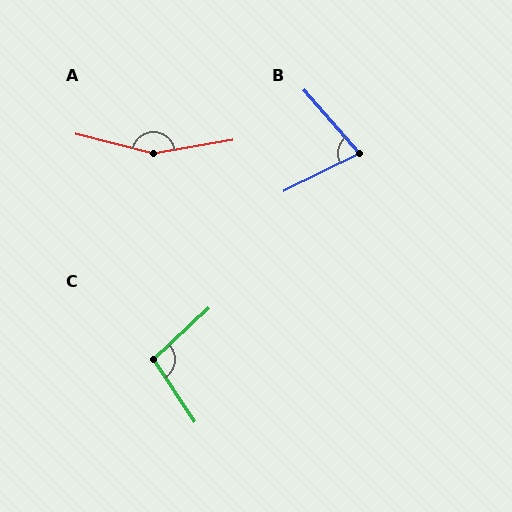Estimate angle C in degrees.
Approximately 99 degrees.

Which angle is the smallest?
B, at approximately 75 degrees.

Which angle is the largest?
A, at approximately 157 degrees.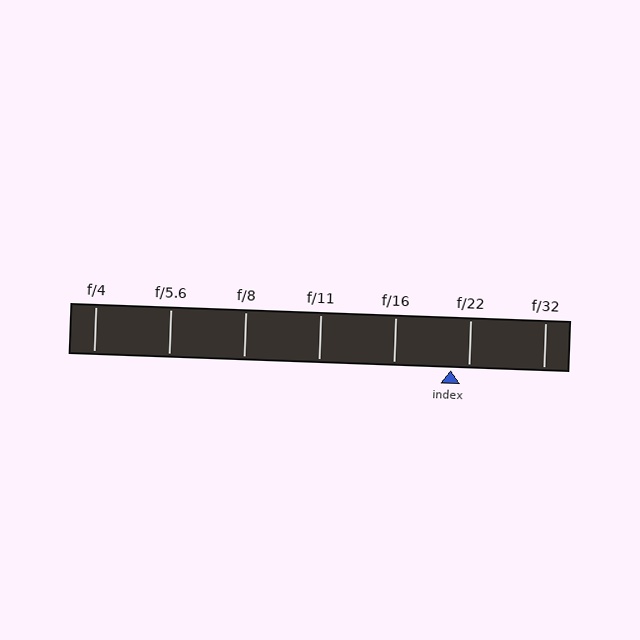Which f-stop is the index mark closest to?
The index mark is closest to f/22.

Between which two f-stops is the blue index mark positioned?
The index mark is between f/16 and f/22.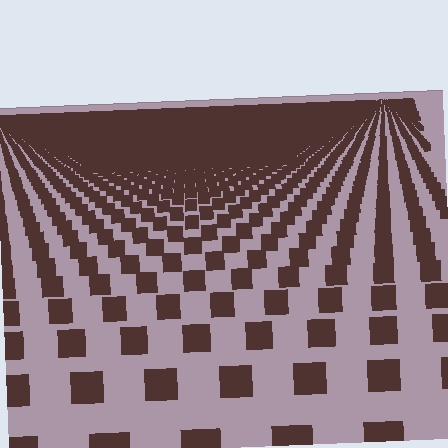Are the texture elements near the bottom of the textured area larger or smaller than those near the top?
Larger. Near the bottom, elements are closer to the viewer and appear at a bigger on-screen size.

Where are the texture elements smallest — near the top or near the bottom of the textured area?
Near the top.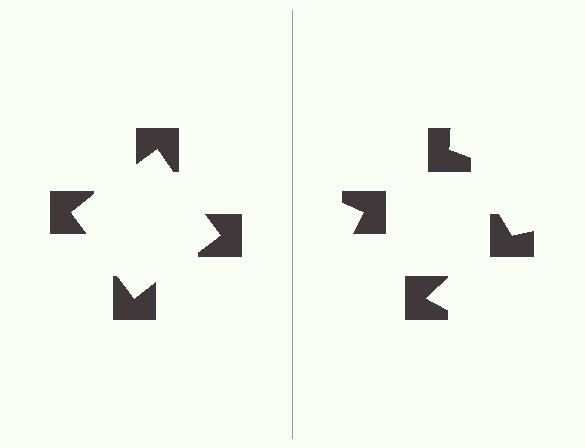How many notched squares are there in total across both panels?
8 — 4 on each side.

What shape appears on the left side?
An illusory square.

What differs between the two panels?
The notched squares are positioned identically on both sides; only the wedge orientations differ. On the left they align to a square; on the right they are misaligned.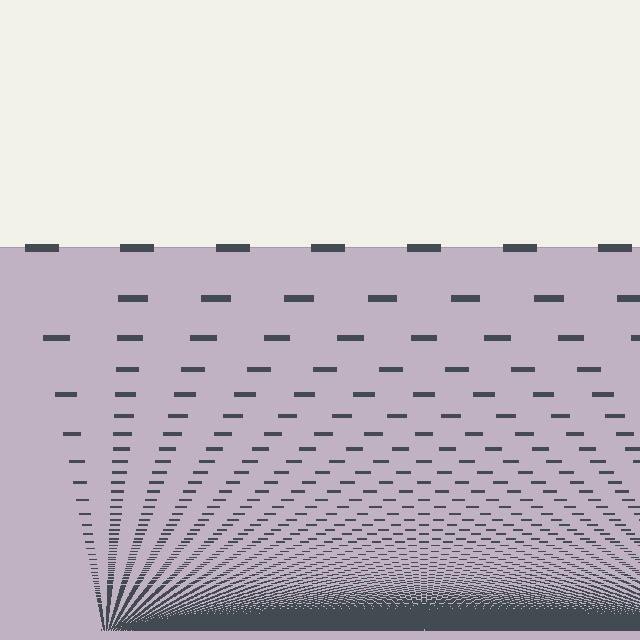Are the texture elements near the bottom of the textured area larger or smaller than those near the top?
Smaller. The gradient is inverted — elements near the bottom are smaller and denser.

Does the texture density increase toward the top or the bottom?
Density increases toward the bottom.